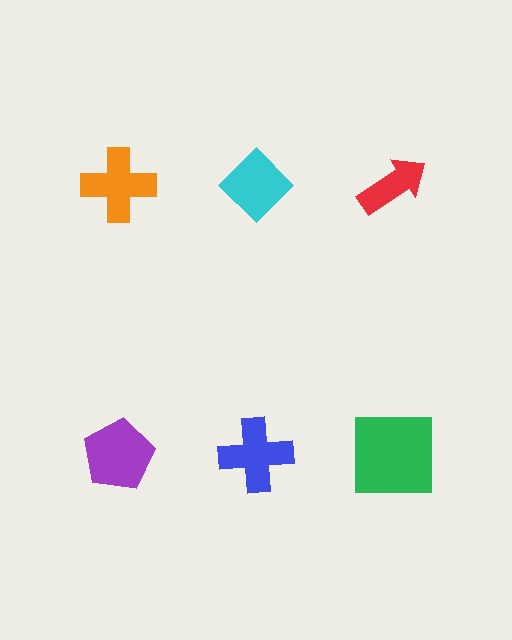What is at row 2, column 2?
A blue cross.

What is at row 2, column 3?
A green square.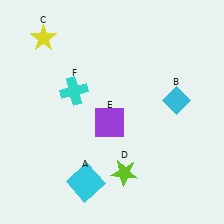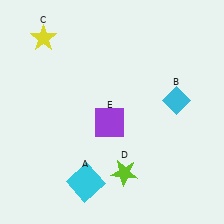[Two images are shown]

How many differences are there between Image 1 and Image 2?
There is 1 difference between the two images.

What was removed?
The cyan cross (F) was removed in Image 2.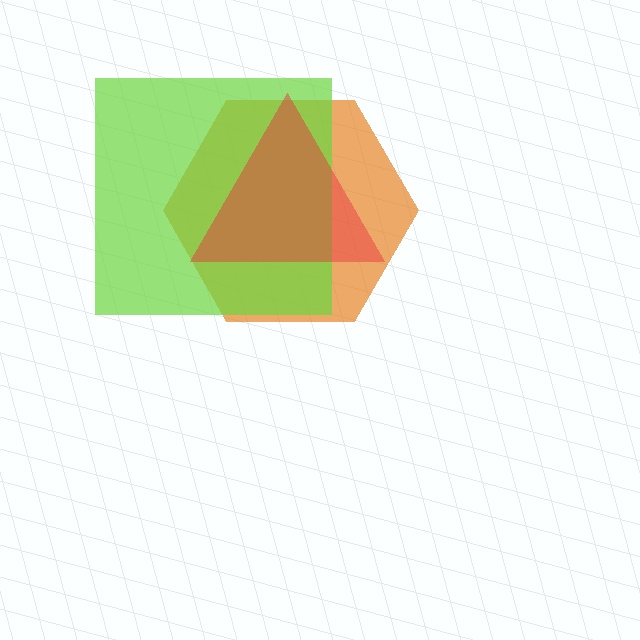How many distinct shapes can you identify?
There are 3 distinct shapes: an orange hexagon, a lime square, a red triangle.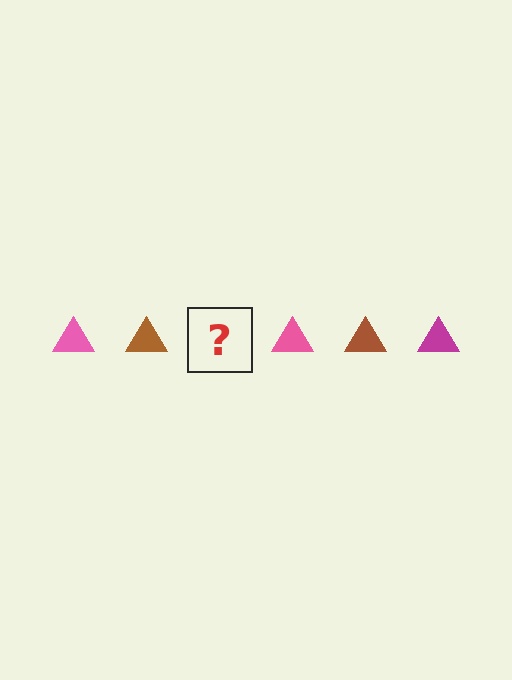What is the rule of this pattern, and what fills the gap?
The rule is that the pattern cycles through pink, brown, magenta triangles. The gap should be filled with a magenta triangle.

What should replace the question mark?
The question mark should be replaced with a magenta triangle.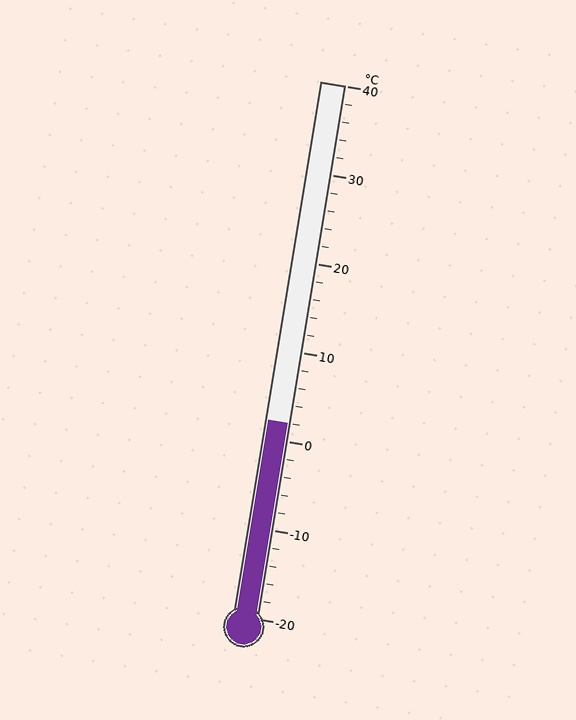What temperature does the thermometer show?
The thermometer shows approximately 2°C.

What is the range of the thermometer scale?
The thermometer scale ranges from -20°C to 40°C.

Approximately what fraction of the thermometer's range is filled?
The thermometer is filled to approximately 35% of its range.